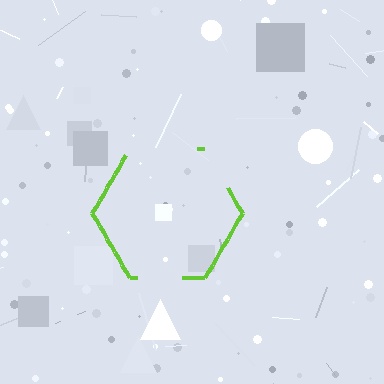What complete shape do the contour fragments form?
The contour fragments form a hexagon.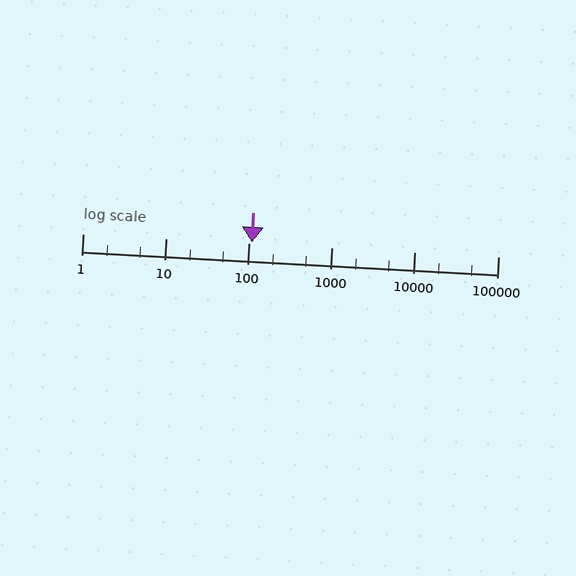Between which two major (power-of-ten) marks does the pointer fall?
The pointer is between 100 and 1000.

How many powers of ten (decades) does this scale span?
The scale spans 5 decades, from 1 to 100000.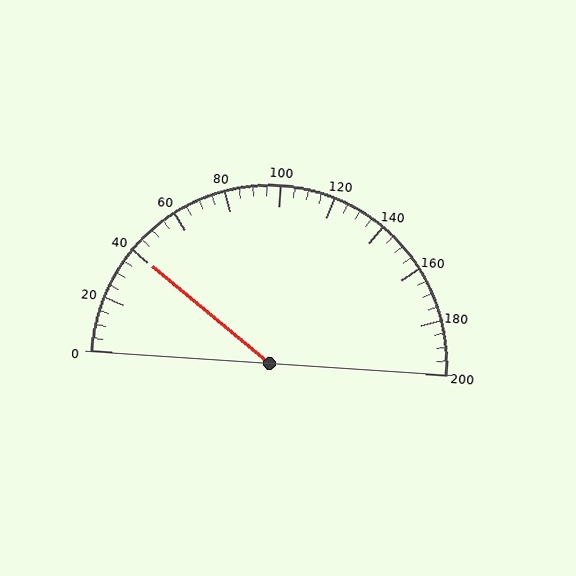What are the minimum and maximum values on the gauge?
The gauge ranges from 0 to 200.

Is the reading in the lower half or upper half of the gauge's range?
The reading is in the lower half of the range (0 to 200).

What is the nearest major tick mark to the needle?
The nearest major tick mark is 40.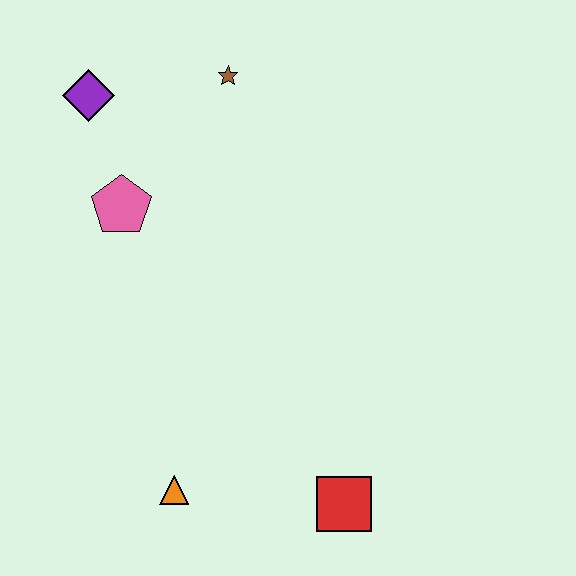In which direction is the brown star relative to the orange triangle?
The brown star is above the orange triangle.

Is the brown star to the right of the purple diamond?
Yes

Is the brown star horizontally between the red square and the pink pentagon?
Yes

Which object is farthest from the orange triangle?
The brown star is farthest from the orange triangle.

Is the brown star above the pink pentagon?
Yes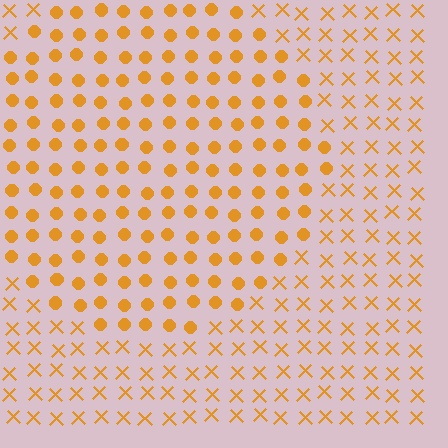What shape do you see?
I see a circle.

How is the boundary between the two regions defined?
The boundary is defined by a change in element shape: circles inside vs. X marks outside. All elements share the same color and spacing.